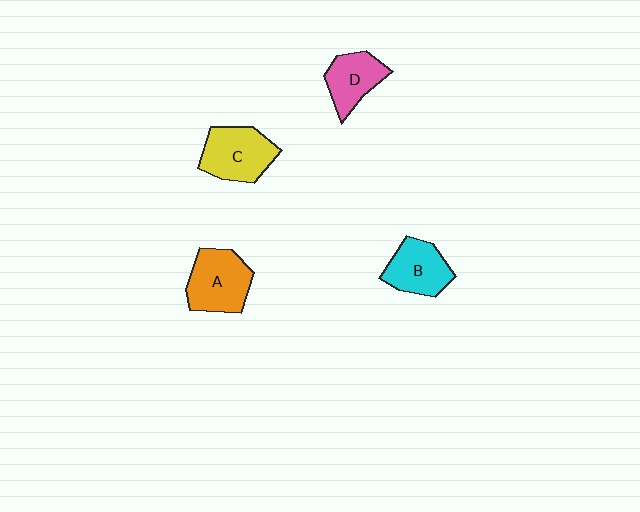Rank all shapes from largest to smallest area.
From largest to smallest: A (orange), C (yellow), B (cyan), D (pink).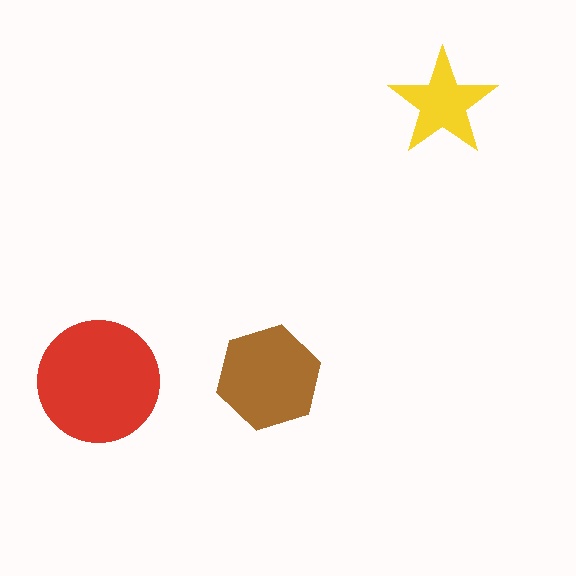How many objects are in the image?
There are 3 objects in the image.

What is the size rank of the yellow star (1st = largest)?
3rd.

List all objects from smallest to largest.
The yellow star, the brown hexagon, the red circle.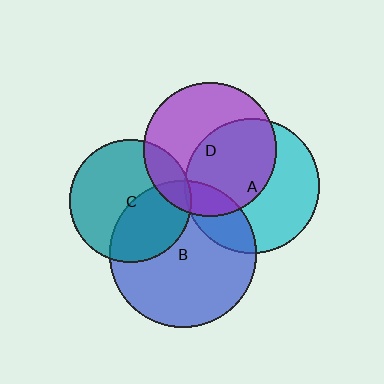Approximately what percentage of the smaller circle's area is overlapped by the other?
Approximately 15%.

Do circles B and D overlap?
Yes.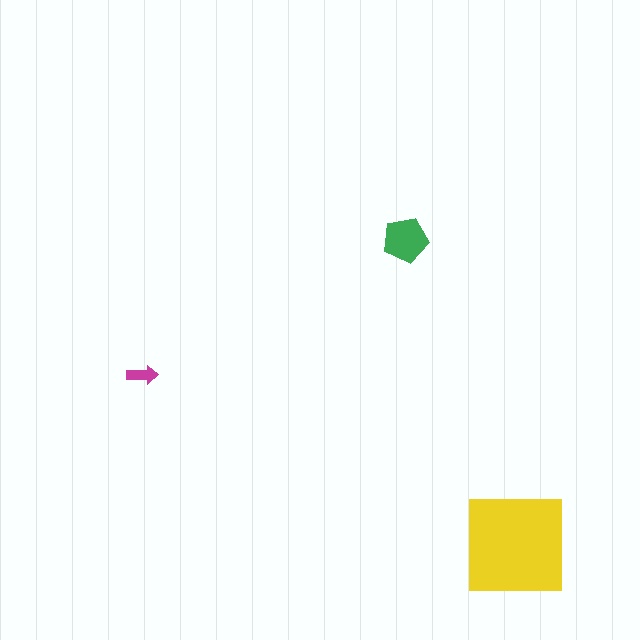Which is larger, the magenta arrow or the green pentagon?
The green pentagon.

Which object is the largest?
The yellow square.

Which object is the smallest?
The magenta arrow.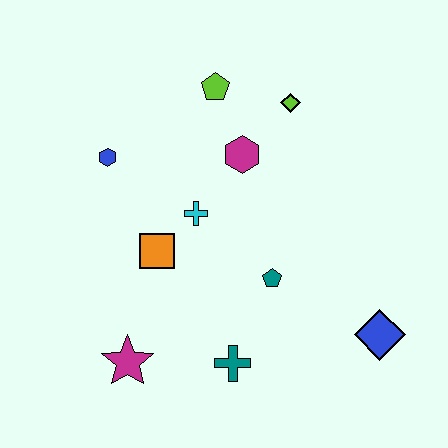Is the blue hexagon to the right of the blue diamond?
No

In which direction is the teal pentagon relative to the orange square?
The teal pentagon is to the right of the orange square.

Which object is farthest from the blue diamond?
The blue hexagon is farthest from the blue diamond.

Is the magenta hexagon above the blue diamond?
Yes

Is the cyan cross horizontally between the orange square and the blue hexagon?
No